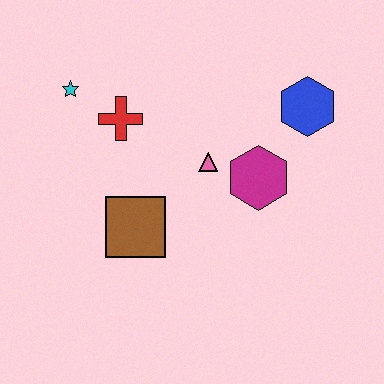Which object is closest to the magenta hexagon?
The pink triangle is closest to the magenta hexagon.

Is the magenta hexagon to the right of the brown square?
Yes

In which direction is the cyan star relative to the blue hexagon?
The cyan star is to the left of the blue hexagon.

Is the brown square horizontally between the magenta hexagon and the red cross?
Yes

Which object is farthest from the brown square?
The blue hexagon is farthest from the brown square.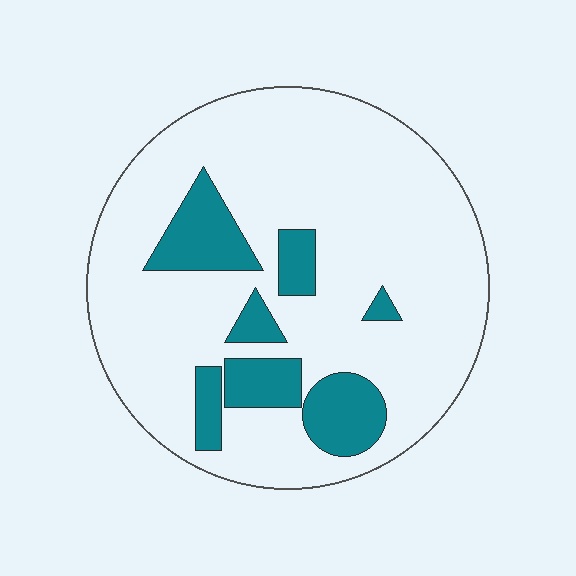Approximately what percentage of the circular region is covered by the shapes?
Approximately 20%.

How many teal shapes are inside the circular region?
7.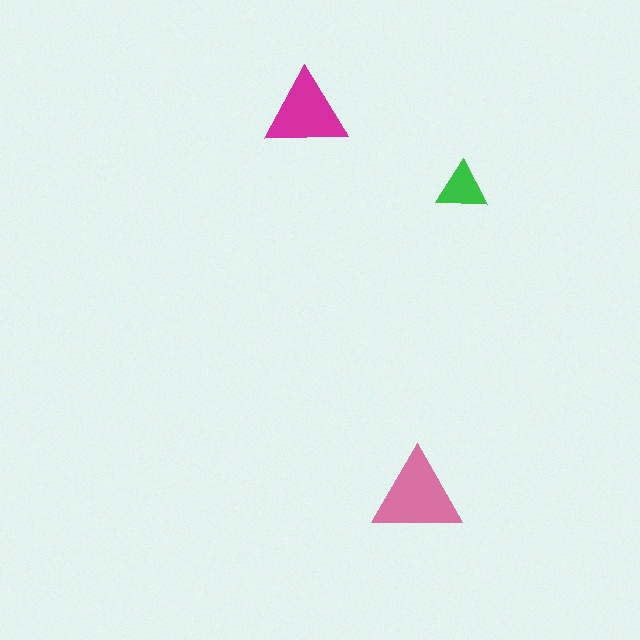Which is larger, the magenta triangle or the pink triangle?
The pink one.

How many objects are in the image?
There are 3 objects in the image.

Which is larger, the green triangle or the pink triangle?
The pink one.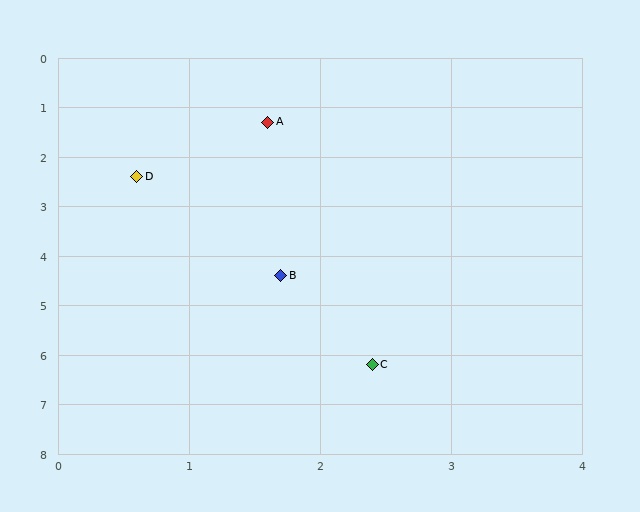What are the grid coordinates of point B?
Point B is at approximately (1.7, 4.4).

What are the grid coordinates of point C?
Point C is at approximately (2.4, 6.2).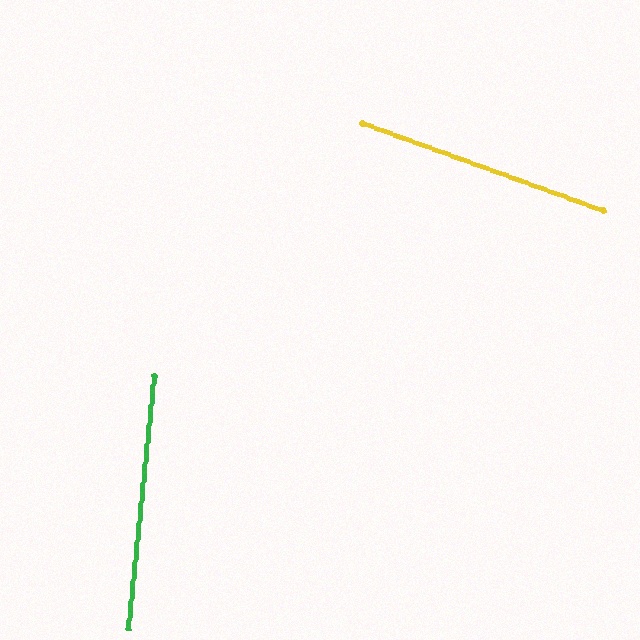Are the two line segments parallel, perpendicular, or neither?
Neither parallel nor perpendicular — they differ by about 76°.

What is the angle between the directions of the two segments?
Approximately 76 degrees.